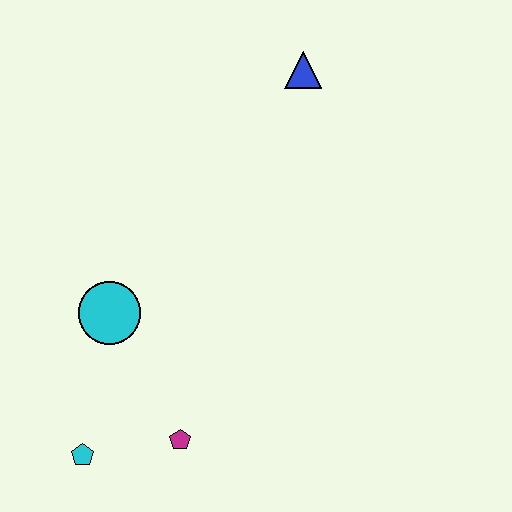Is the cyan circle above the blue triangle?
No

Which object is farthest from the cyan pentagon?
The blue triangle is farthest from the cyan pentagon.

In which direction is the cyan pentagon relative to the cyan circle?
The cyan pentagon is below the cyan circle.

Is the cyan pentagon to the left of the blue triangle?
Yes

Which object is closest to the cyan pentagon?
The magenta pentagon is closest to the cyan pentagon.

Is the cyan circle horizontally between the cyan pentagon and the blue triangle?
Yes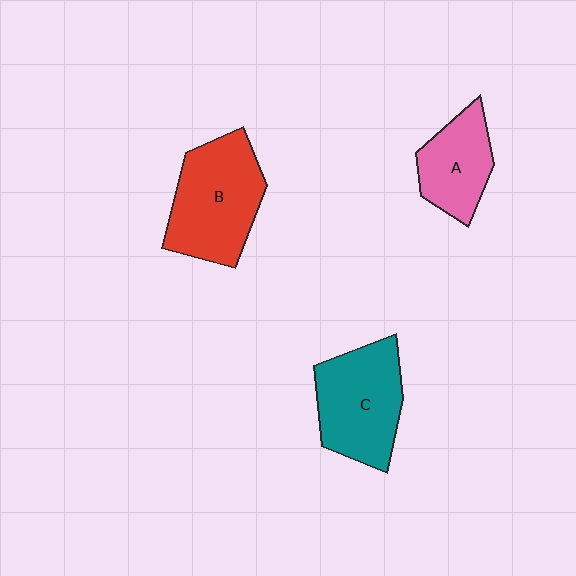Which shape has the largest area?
Shape B (red).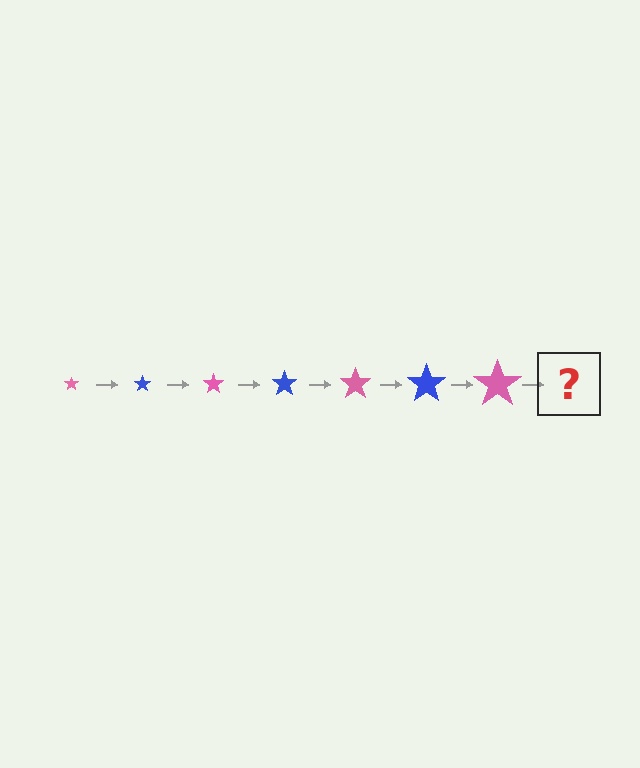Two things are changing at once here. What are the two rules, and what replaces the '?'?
The two rules are that the star grows larger each step and the color cycles through pink and blue. The '?' should be a blue star, larger than the previous one.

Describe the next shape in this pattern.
It should be a blue star, larger than the previous one.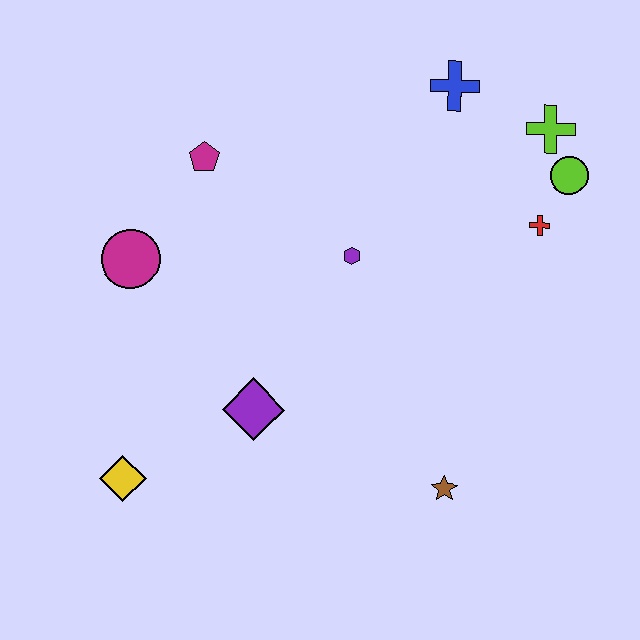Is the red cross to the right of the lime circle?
No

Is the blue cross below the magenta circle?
No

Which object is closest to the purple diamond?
The yellow diamond is closest to the purple diamond.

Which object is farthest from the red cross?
The yellow diamond is farthest from the red cross.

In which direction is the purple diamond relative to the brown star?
The purple diamond is to the left of the brown star.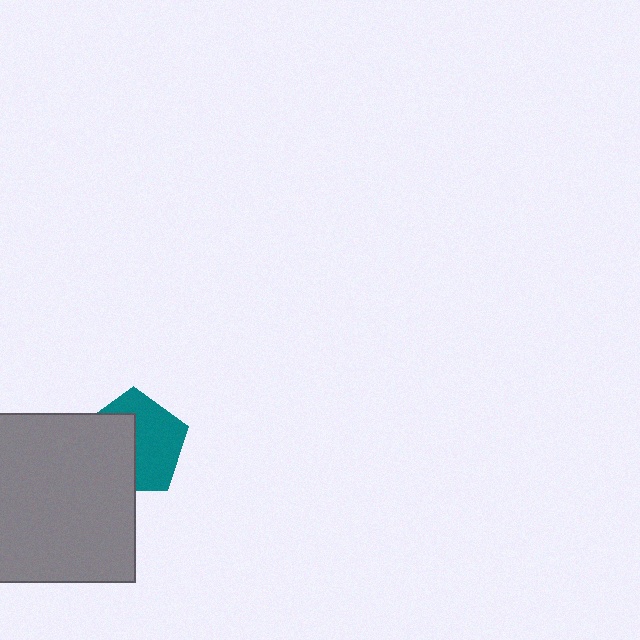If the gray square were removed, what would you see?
You would see the complete teal pentagon.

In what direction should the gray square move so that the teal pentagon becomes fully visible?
The gray square should move left. That is the shortest direction to clear the overlap and leave the teal pentagon fully visible.